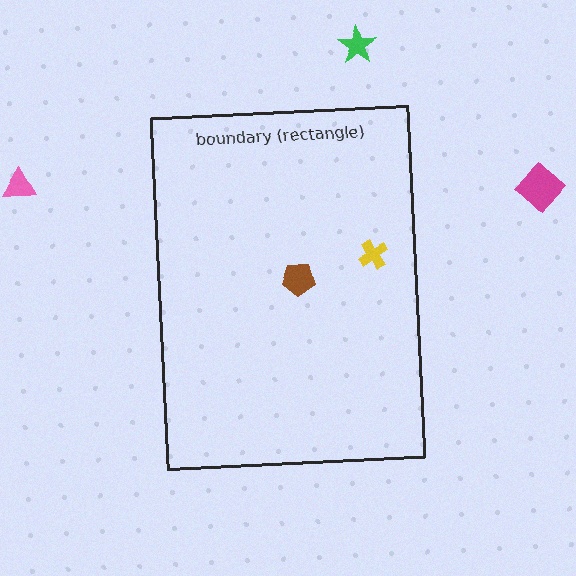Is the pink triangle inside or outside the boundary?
Outside.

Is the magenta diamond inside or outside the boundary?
Outside.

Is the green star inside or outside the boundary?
Outside.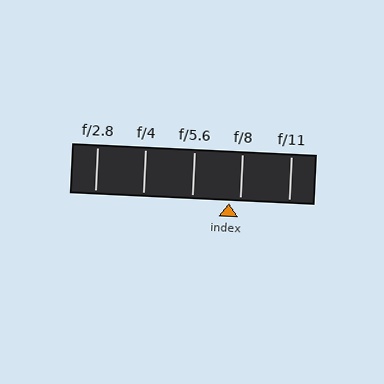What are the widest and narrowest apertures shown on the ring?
The widest aperture shown is f/2.8 and the narrowest is f/11.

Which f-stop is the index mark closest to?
The index mark is closest to f/8.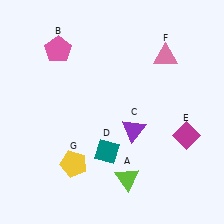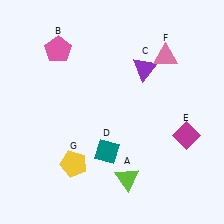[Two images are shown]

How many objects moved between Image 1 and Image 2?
1 object moved between the two images.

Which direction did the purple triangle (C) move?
The purple triangle (C) moved up.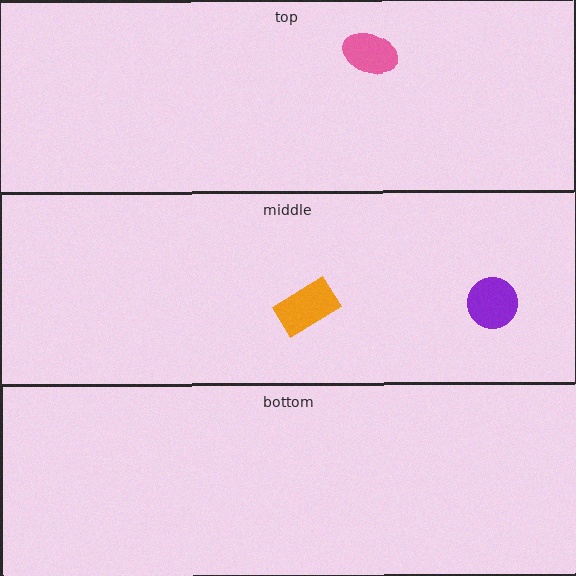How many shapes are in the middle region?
2.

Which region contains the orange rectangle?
The middle region.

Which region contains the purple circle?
The middle region.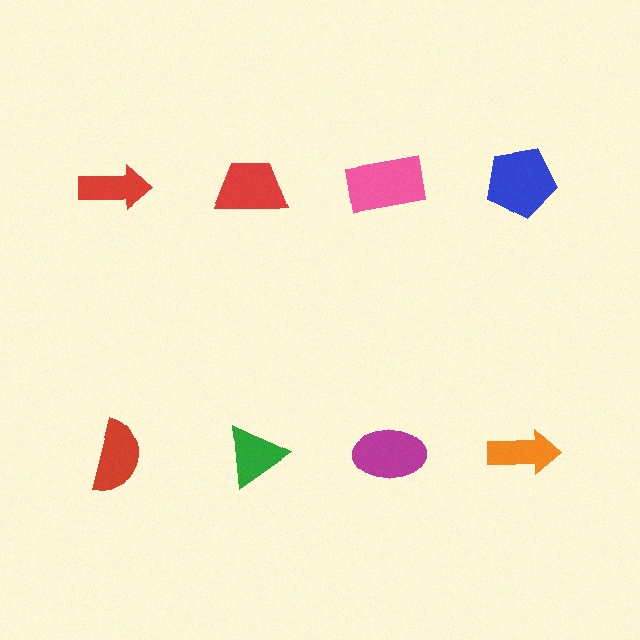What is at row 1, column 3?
A pink rectangle.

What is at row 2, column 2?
A green triangle.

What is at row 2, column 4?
An orange arrow.